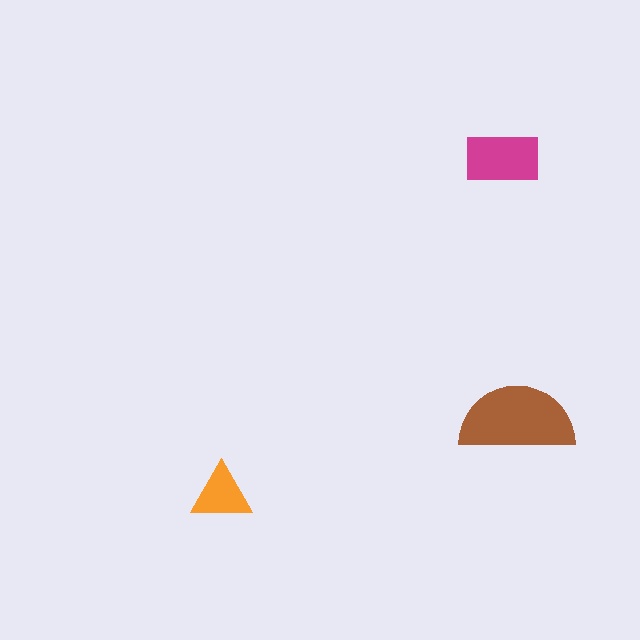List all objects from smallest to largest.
The orange triangle, the magenta rectangle, the brown semicircle.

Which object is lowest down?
The orange triangle is bottommost.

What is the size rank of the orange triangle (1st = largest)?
3rd.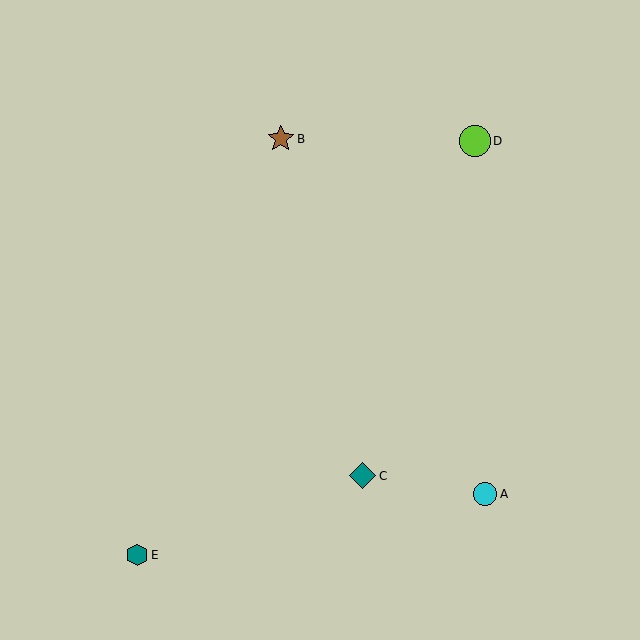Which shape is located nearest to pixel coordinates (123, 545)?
The teal hexagon (labeled E) at (137, 555) is nearest to that location.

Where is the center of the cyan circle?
The center of the cyan circle is at (485, 494).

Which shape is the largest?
The lime circle (labeled D) is the largest.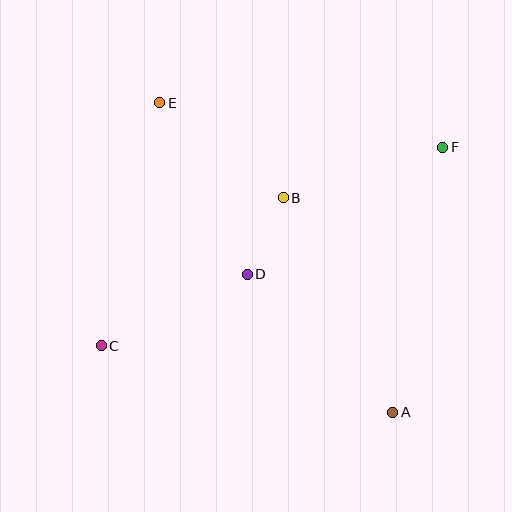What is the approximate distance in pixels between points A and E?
The distance between A and E is approximately 387 pixels.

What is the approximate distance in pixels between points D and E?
The distance between D and E is approximately 193 pixels.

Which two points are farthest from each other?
Points C and F are farthest from each other.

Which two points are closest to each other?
Points B and D are closest to each other.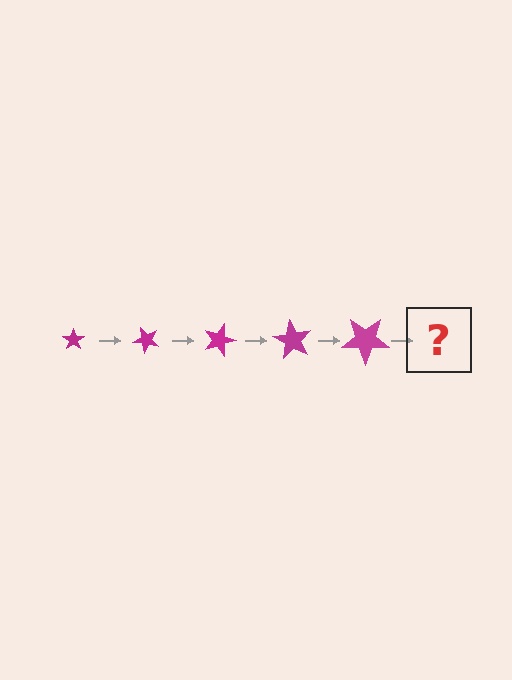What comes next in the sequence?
The next element should be a star, larger than the previous one and rotated 225 degrees from the start.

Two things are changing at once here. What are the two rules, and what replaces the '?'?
The two rules are that the star grows larger each step and it rotates 45 degrees each step. The '?' should be a star, larger than the previous one and rotated 225 degrees from the start.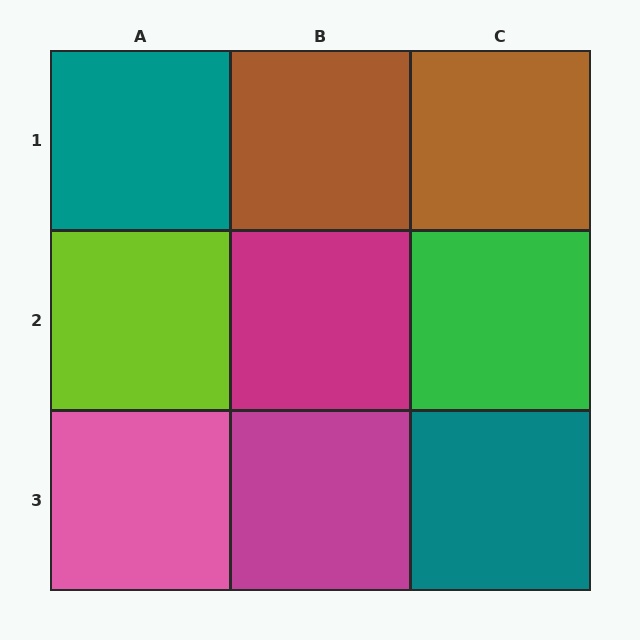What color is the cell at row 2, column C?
Green.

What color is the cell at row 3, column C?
Teal.